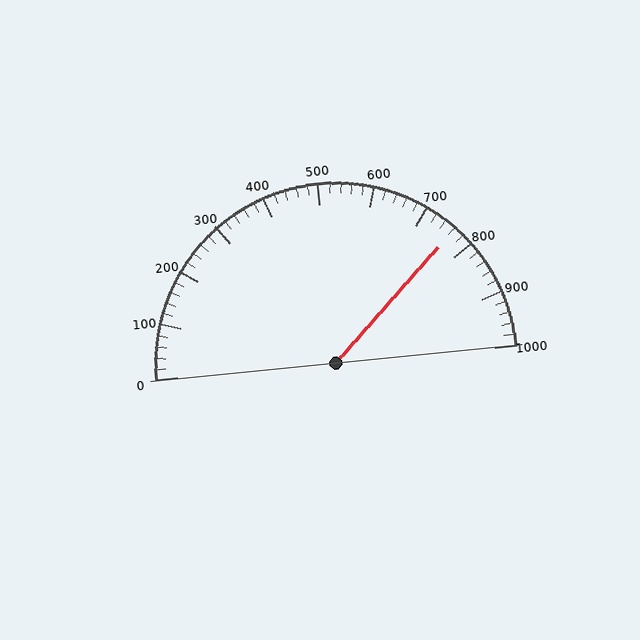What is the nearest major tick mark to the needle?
The nearest major tick mark is 800.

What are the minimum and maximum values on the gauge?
The gauge ranges from 0 to 1000.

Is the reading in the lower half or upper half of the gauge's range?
The reading is in the upper half of the range (0 to 1000).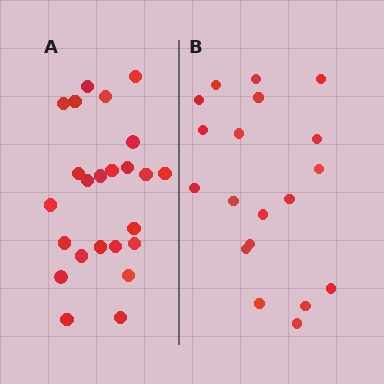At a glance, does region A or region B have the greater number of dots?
Region A (the left region) has more dots.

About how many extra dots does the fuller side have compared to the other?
Region A has about 5 more dots than region B.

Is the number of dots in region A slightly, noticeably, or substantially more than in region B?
Region A has noticeably more, but not dramatically so. The ratio is roughly 1.3 to 1.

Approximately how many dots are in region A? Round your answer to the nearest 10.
About 20 dots. (The exact count is 24, which rounds to 20.)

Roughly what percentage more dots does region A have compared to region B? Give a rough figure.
About 25% more.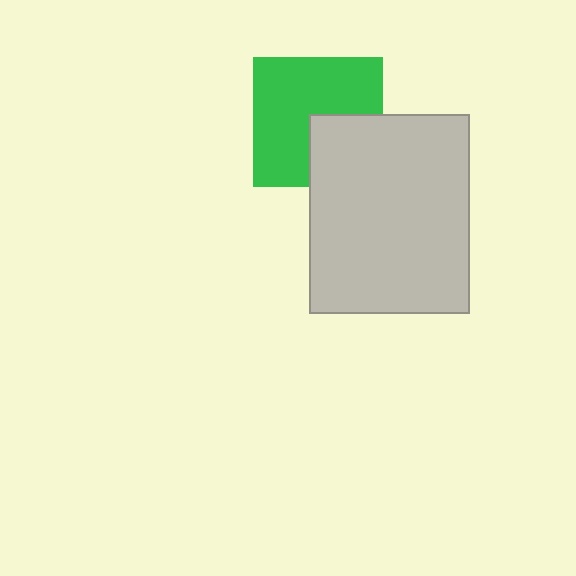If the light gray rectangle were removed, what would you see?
You would see the complete green square.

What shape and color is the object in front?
The object in front is a light gray rectangle.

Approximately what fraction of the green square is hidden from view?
Roughly 32% of the green square is hidden behind the light gray rectangle.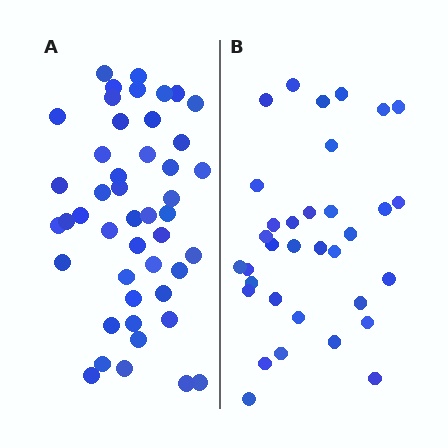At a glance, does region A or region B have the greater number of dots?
Region A (the left region) has more dots.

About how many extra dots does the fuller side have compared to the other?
Region A has roughly 12 or so more dots than region B.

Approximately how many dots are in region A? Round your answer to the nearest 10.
About 50 dots. (The exact count is 46, which rounds to 50.)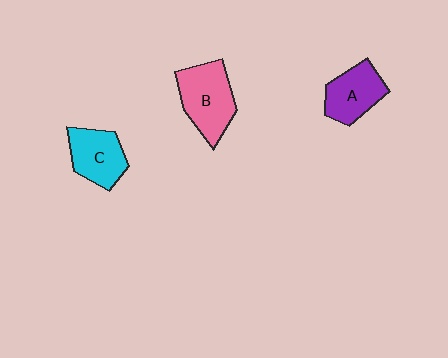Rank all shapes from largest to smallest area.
From largest to smallest: B (pink), C (cyan), A (purple).